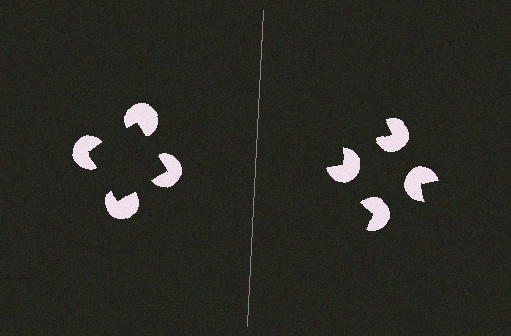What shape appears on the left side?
An illusory square.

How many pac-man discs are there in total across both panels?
8 — 4 on each side.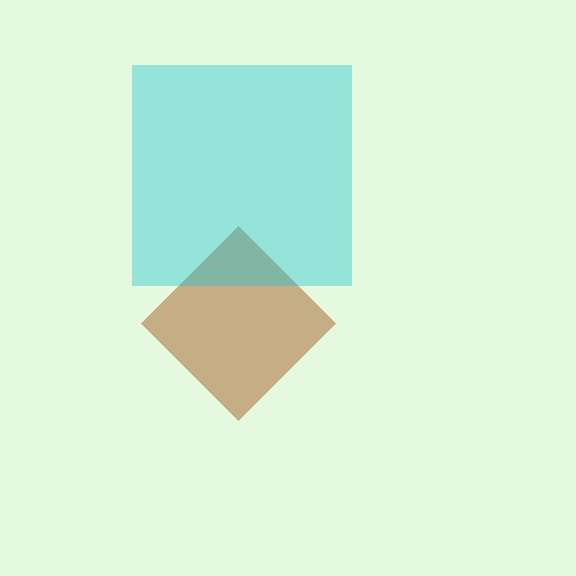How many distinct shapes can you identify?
There are 2 distinct shapes: a brown diamond, a cyan square.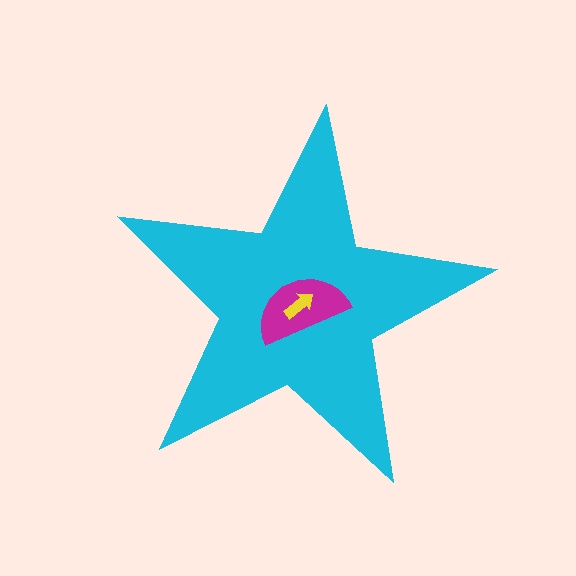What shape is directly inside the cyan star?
The magenta semicircle.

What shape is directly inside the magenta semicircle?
The yellow arrow.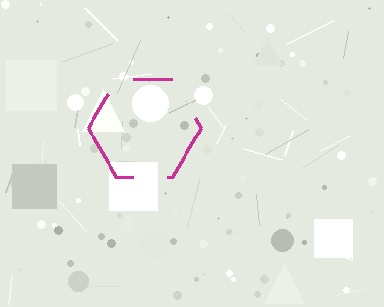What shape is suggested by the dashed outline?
The dashed outline suggests a hexagon.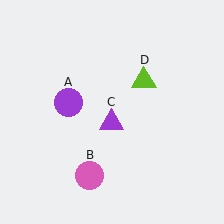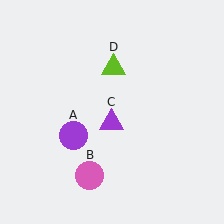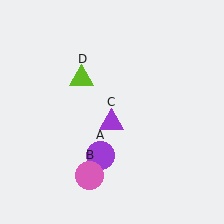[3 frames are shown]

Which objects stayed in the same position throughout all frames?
Pink circle (object B) and purple triangle (object C) remained stationary.